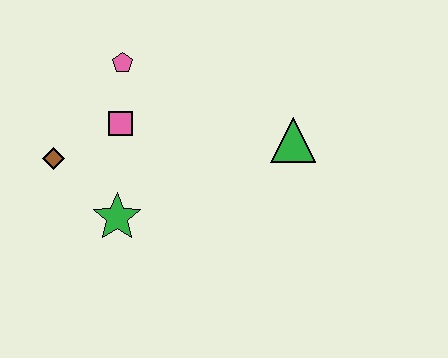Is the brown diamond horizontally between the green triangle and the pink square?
No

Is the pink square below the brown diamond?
No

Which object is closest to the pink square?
The pink pentagon is closest to the pink square.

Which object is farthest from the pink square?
The green triangle is farthest from the pink square.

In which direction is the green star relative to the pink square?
The green star is below the pink square.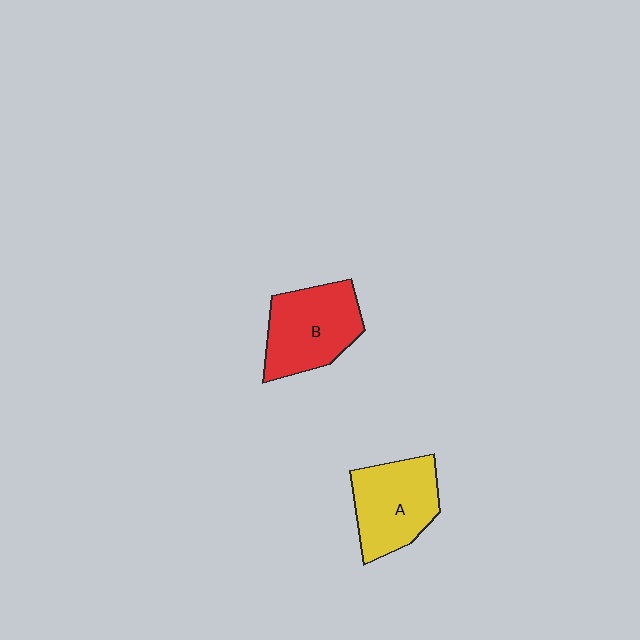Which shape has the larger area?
Shape B (red).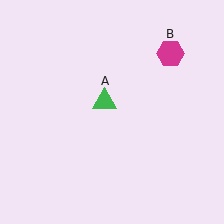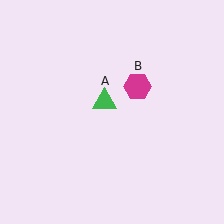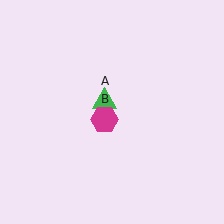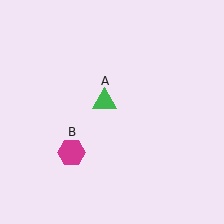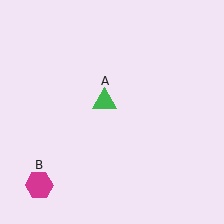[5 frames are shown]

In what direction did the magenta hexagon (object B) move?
The magenta hexagon (object B) moved down and to the left.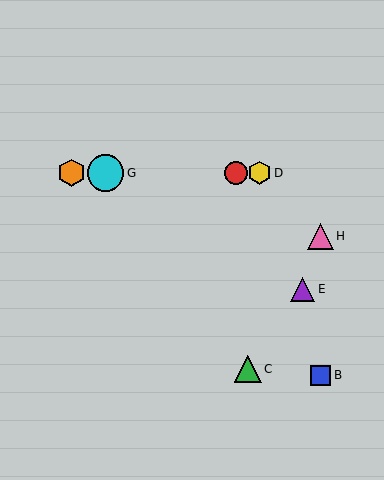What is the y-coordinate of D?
Object D is at y≈173.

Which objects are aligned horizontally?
Objects A, D, F, G are aligned horizontally.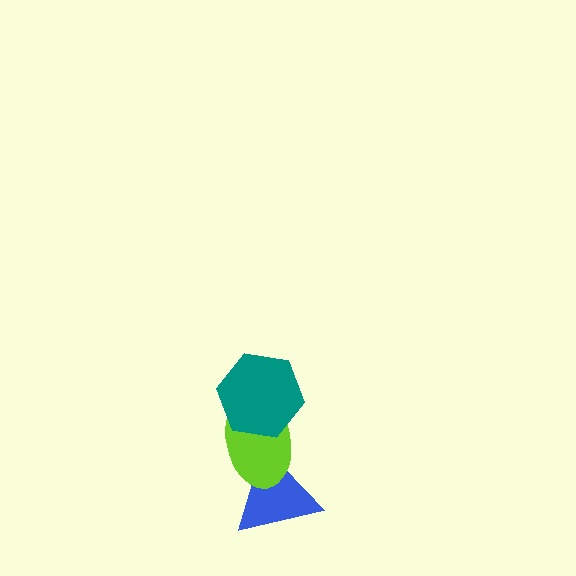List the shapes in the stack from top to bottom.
From top to bottom: the teal hexagon, the lime ellipse, the blue triangle.